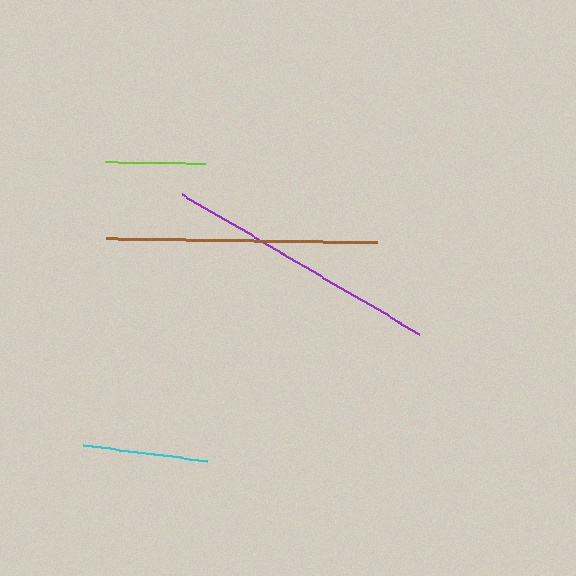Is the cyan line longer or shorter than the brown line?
The brown line is longer than the cyan line.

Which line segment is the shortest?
The lime line is the shortest at approximately 101 pixels.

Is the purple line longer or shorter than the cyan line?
The purple line is longer than the cyan line.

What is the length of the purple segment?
The purple segment is approximately 275 pixels long.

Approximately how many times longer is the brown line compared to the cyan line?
The brown line is approximately 2.1 times the length of the cyan line.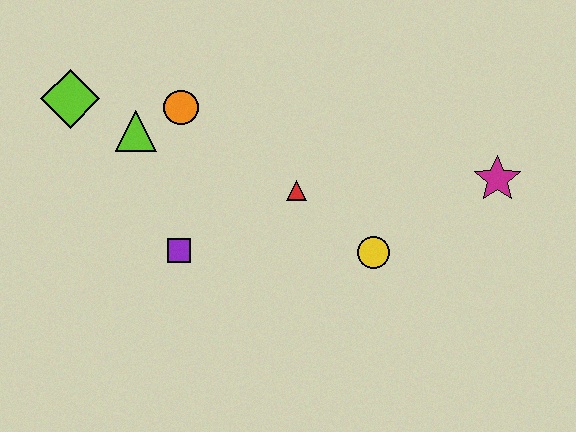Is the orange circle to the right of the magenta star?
No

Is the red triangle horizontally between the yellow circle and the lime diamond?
Yes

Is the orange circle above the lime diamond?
No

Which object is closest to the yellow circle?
The red triangle is closest to the yellow circle.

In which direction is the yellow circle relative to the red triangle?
The yellow circle is to the right of the red triangle.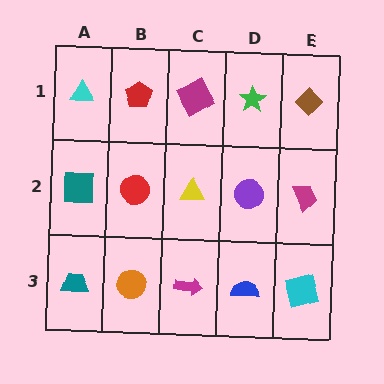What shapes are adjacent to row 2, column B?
A red pentagon (row 1, column B), an orange circle (row 3, column B), a teal square (row 2, column A), a yellow triangle (row 2, column C).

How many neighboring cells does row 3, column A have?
2.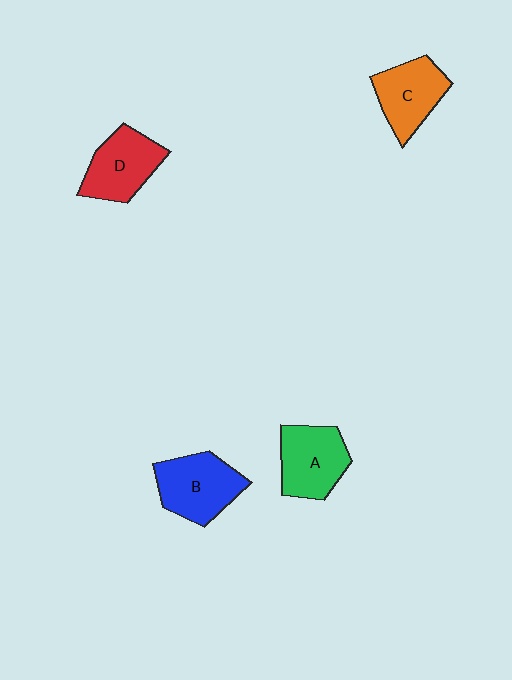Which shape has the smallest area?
Shape C (orange).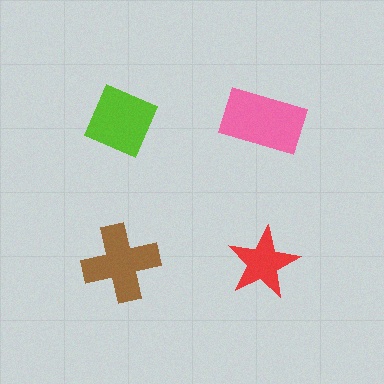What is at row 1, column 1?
A lime diamond.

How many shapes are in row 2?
2 shapes.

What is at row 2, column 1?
A brown cross.